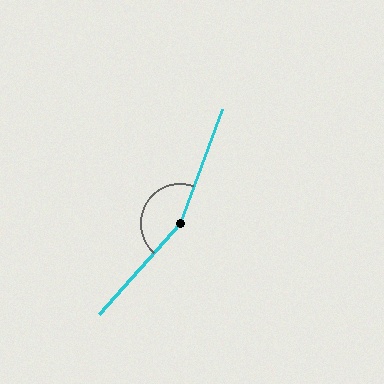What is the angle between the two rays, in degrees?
Approximately 159 degrees.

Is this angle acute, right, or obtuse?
It is obtuse.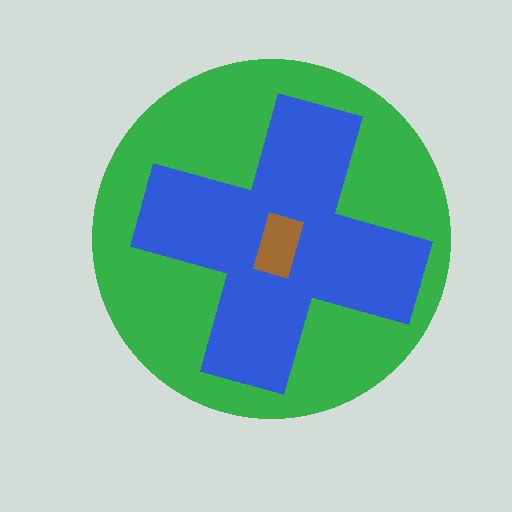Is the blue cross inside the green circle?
Yes.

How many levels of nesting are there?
3.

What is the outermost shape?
The green circle.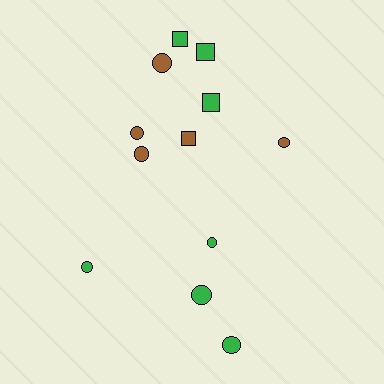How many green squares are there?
There are 3 green squares.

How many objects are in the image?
There are 12 objects.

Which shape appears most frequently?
Circle, with 8 objects.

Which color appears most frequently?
Green, with 7 objects.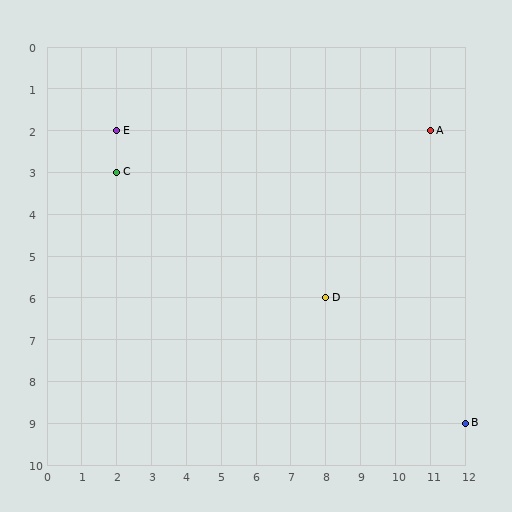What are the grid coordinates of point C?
Point C is at grid coordinates (2, 3).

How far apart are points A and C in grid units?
Points A and C are 9 columns and 1 row apart (about 9.1 grid units diagonally).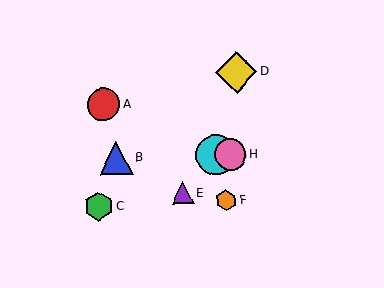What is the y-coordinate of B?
Object B is at y≈158.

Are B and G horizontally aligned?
Yes, both are at y≈158.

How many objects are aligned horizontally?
3 objects (B, G, H) are aligned horizontally.